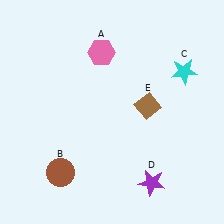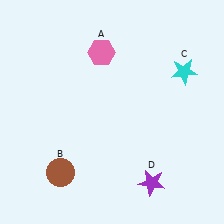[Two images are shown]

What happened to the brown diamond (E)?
The brown diamond (E) was removed in Image 2. It was in the top-right area of Image 1.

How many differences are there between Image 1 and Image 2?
There is 1 difference between the two images.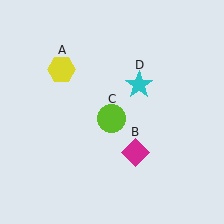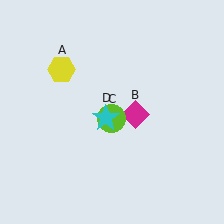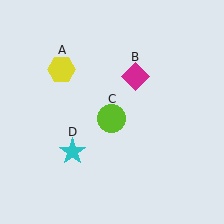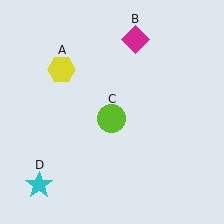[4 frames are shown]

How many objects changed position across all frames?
2 objects changed position: magenta diamond (object B), cyan star (object D).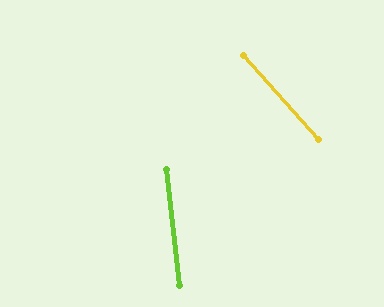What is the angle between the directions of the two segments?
Approximately 35 degrees.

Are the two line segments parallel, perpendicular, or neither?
Neither parallel nor perpendicular — they differ by about 35°.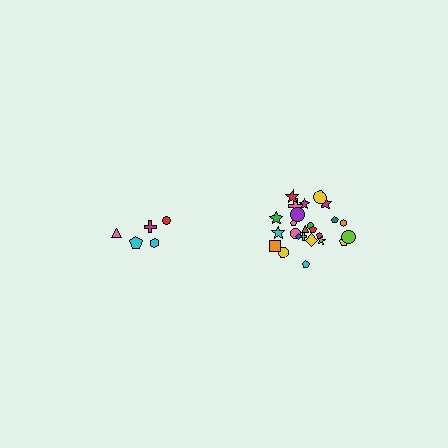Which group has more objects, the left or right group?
The right group.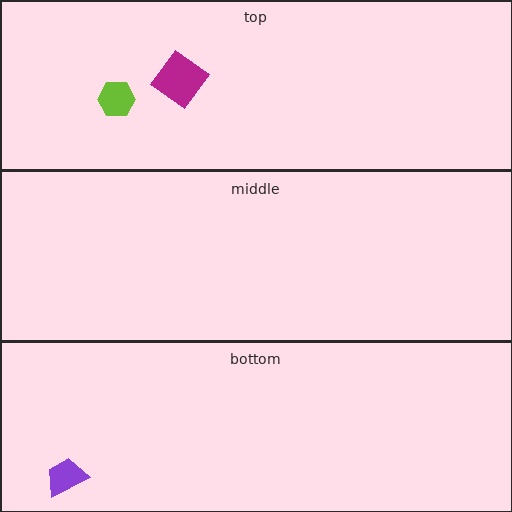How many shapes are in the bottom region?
1.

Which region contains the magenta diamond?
The top region.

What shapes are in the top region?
The lime hexagon, the magenta diamond.